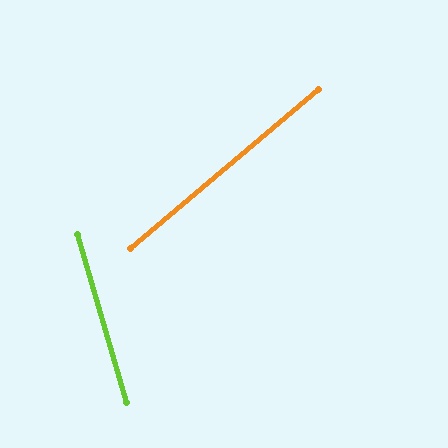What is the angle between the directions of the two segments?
Approximately 66 degrees.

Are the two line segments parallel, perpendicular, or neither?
Neither parallel nor perpendicular — they differ by about 66°.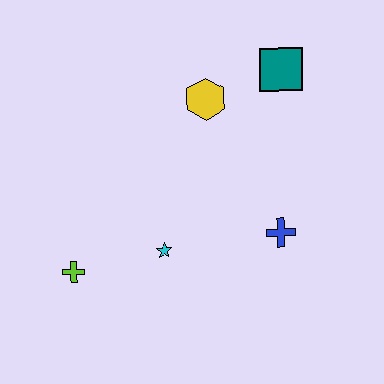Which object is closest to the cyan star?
The lime cross is closest to the cyan star.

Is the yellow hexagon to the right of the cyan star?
Yes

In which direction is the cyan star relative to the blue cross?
The cyan star is to the left of the blue cross.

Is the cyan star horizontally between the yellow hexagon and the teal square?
No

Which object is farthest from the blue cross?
The lime cross is farthest from the blue cross.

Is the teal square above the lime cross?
Yes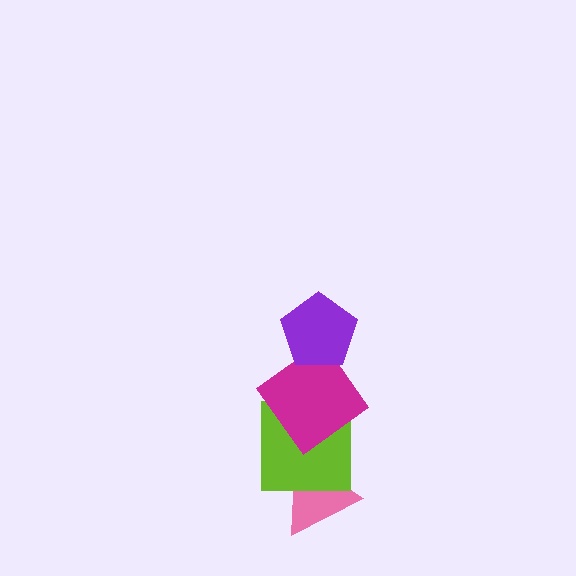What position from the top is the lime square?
The lime square is 3rd from the top.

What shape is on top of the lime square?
The magenta diamond is on top of the lime square.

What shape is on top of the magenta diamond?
The purple pentagon is on top of the magenta diamond.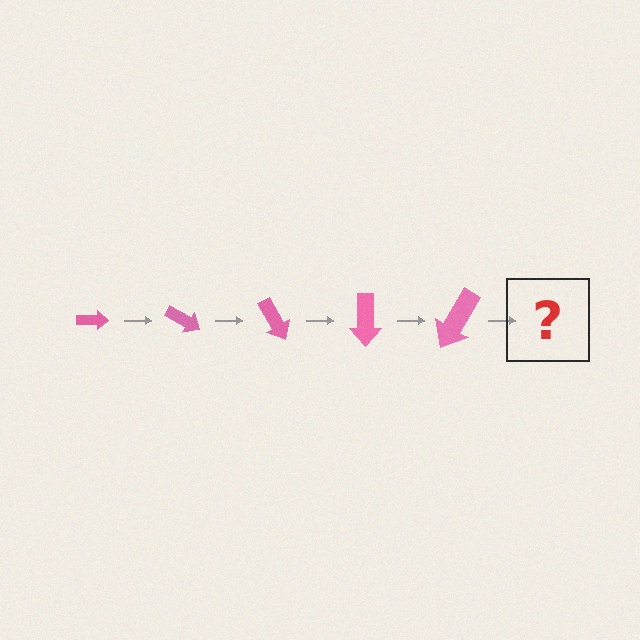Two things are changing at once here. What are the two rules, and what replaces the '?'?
The two rules are that the arrow grows larger each step and it rotates 30 degrees each step. The '?' should be an arrow, larger than the previous one and rotated 150 degrees from the start.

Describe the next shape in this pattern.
It should be an arrow, larger than the previous one and rotated 150 degrees from the start.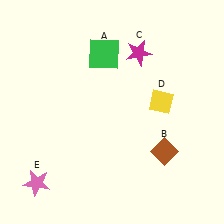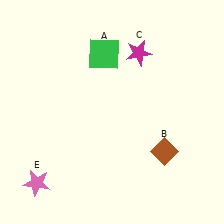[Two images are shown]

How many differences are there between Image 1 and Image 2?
There is 1 difference between the two images.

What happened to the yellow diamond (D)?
The yellow diamond (D) was removed in Image 2. It was in the top-right area of Image 1.